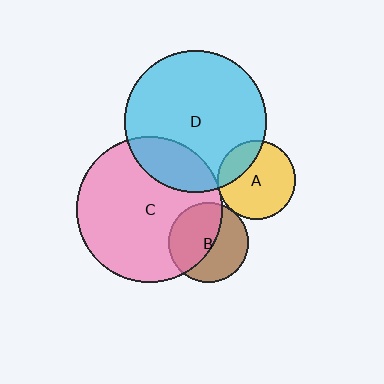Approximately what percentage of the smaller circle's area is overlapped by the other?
Approximately 25%.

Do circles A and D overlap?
Yes.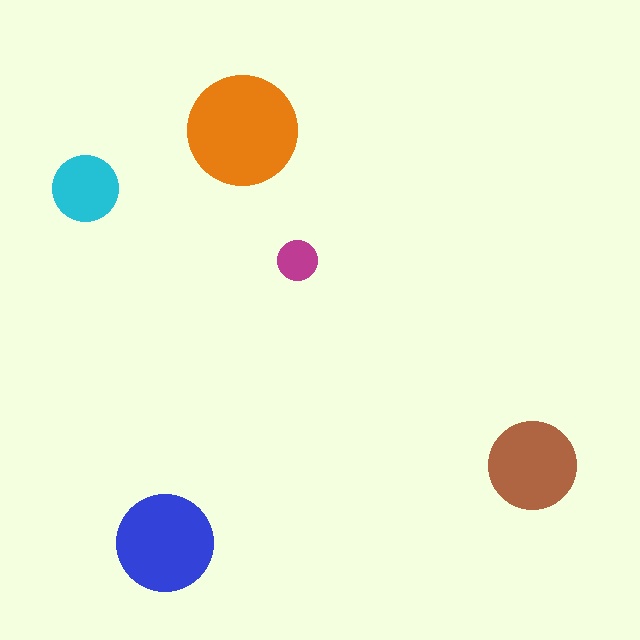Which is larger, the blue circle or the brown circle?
The blue one.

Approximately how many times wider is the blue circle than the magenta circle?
About 2.5 times wider.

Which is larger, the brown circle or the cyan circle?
The brown one.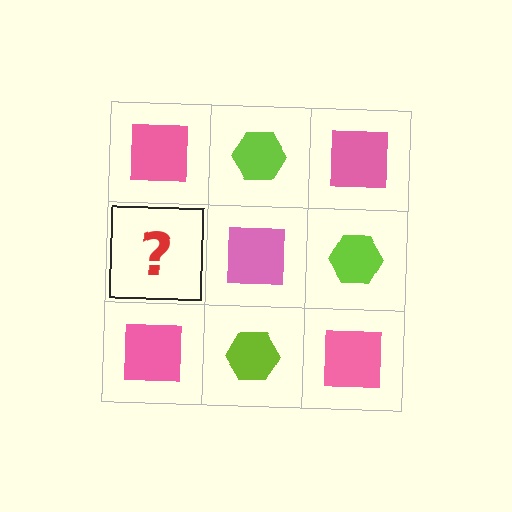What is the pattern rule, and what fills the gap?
The rule is that it alternates pink square and lime hexagon in a checkerboard pattern. The gap should be filled with a lime hexagon.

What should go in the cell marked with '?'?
The missing cell should contain a lime hexagon.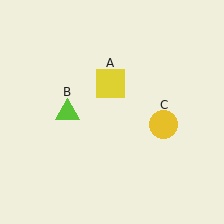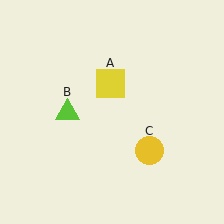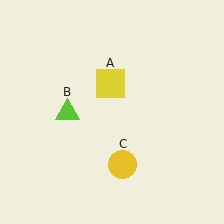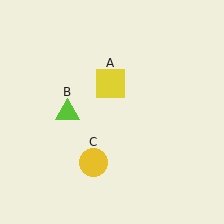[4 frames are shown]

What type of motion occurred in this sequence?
The yellow circle (object C) rotated clockwise around the center of the scene.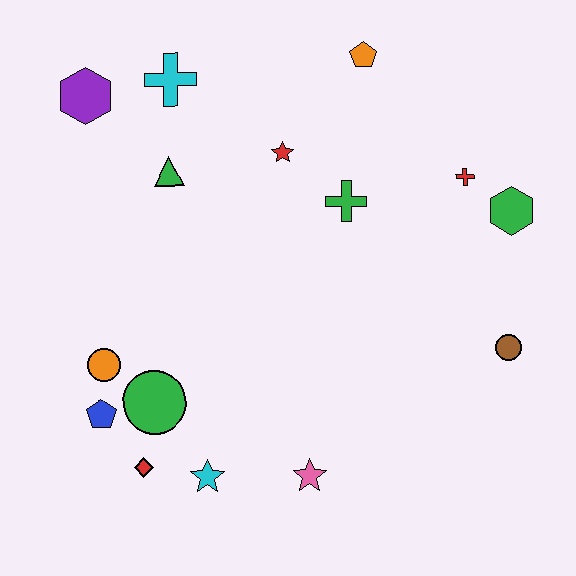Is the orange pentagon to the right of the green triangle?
Yes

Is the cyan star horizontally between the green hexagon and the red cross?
No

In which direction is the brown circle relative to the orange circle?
The brown circle is to the right of the orange circle.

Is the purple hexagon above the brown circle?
Yes